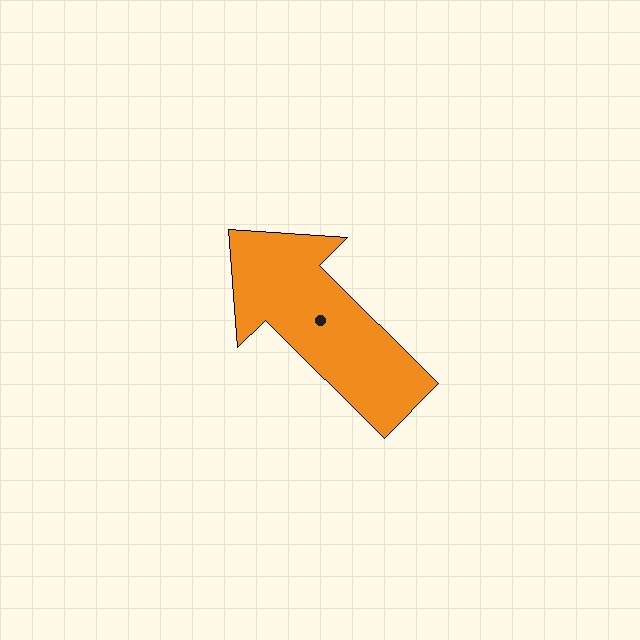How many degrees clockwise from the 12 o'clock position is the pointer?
Approximately 315 degrees.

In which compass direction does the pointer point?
Northwest.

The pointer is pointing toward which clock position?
Roughly 10 o'clock.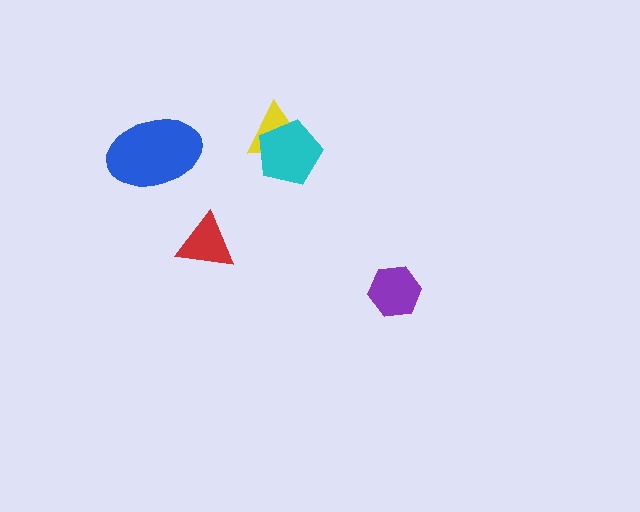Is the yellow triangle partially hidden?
Yes, it is partially covered by another shape.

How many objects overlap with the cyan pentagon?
1 object overlaps with the cyan pentagon.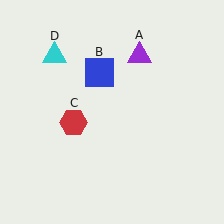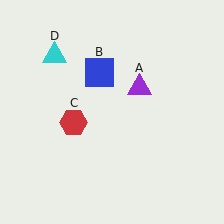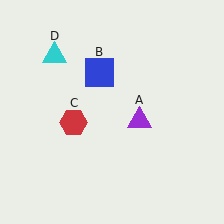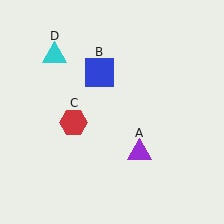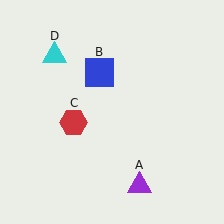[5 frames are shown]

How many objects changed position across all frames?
1 object changed position: purple triangle (object A).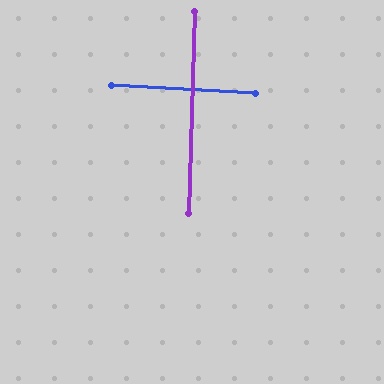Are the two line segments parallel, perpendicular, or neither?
Perpendicular — they meet at approximately 89°.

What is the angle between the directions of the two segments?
Approximately 89 degrees.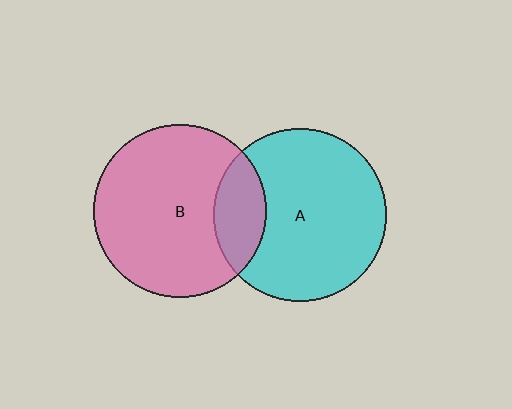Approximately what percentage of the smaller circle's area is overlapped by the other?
Approximately 20%.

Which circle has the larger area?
Circle A (cyan).